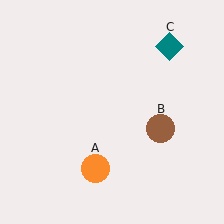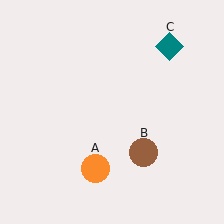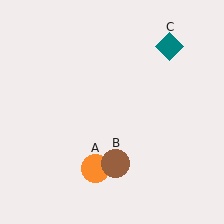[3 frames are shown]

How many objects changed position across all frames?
1 object changed position: brown circle (object B).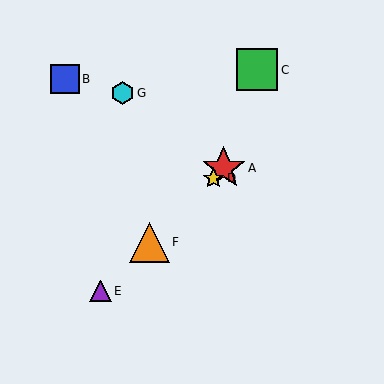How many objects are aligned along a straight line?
4 objects (A, D, E, F) are aligned along a straight line.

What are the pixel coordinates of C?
Object C is at (257, 70).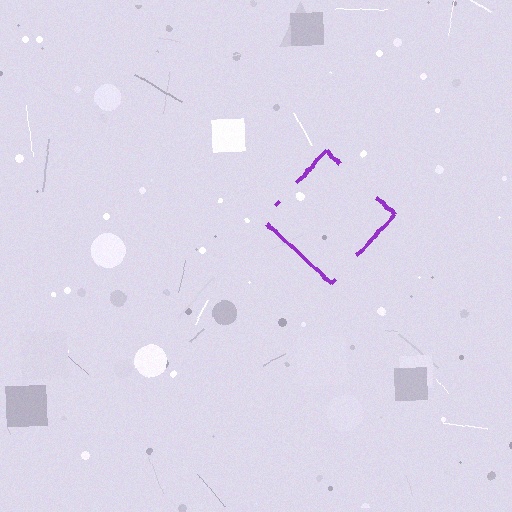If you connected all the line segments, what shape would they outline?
They would outline a diamond.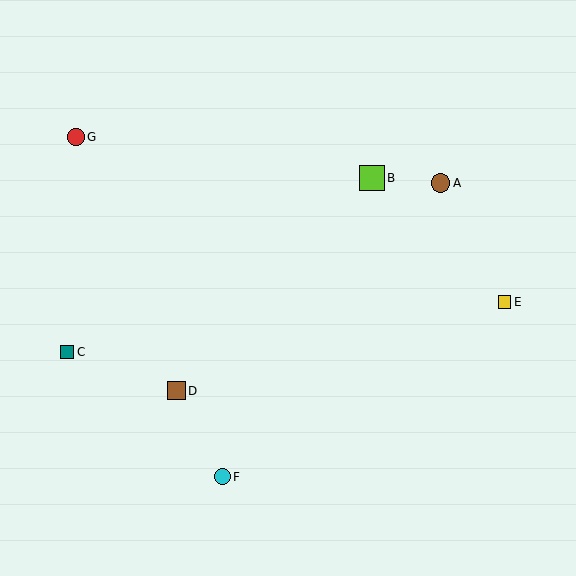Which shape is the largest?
The lime square (labeled B) is the largest.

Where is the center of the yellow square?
The center of the yellow square is at (505, 302).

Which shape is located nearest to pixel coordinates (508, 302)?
The yellow square (labeled E) at (505, 302) is nearest to that location.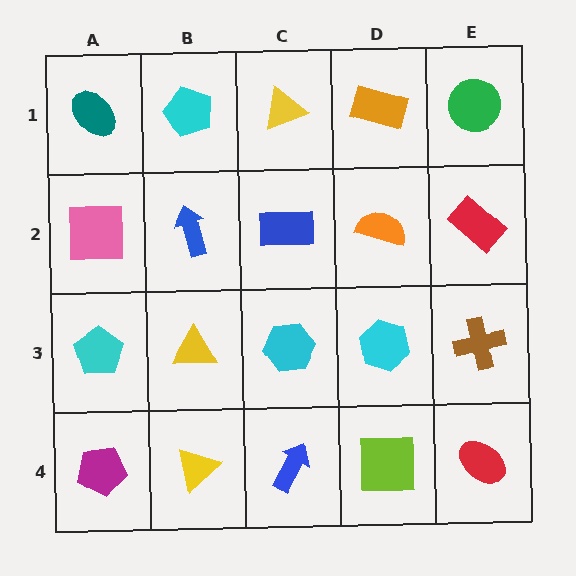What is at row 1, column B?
A cyan pentagon.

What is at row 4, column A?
A magenta pentagon.